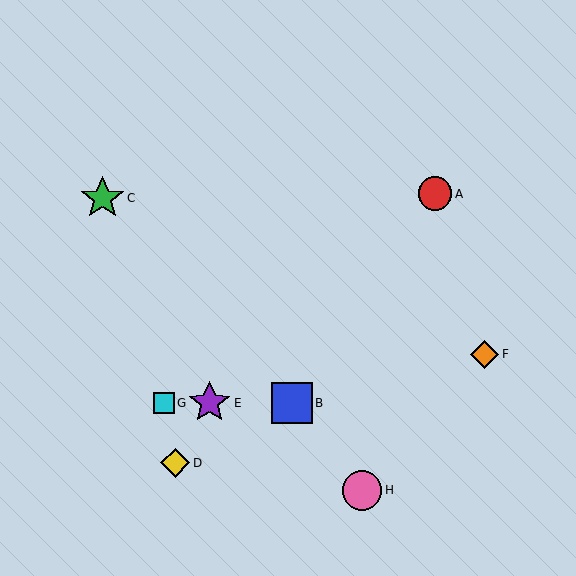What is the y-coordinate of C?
Object C is at y≈198.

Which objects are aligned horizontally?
Objects B, E, G are aligned horizontally.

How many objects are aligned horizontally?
3 objects (B, E, G) are aligned horizontally.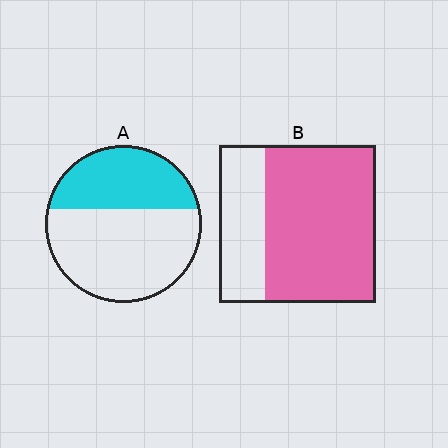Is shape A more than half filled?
No.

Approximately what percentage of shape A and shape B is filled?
A is approximately 40% and B is approximately 70%.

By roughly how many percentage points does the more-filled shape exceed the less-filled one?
By roughly 35 percentage points (B over A).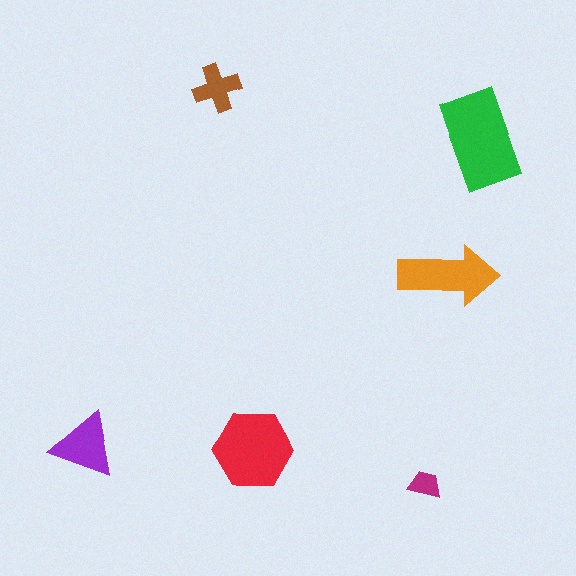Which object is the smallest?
The magenta trapezoid.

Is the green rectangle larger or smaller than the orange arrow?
Larger.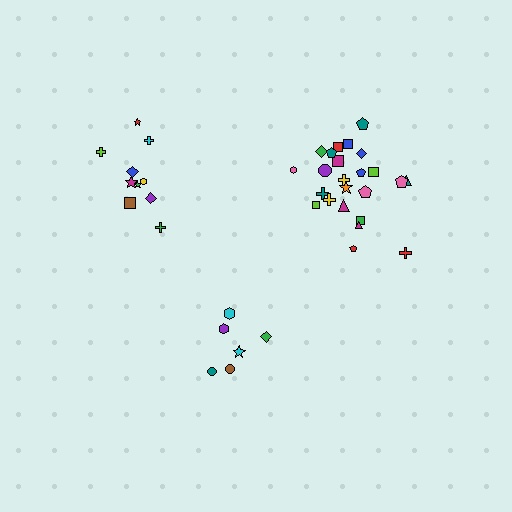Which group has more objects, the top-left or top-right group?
The top-right group.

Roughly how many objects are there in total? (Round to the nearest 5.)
Roughly 40 objects in total.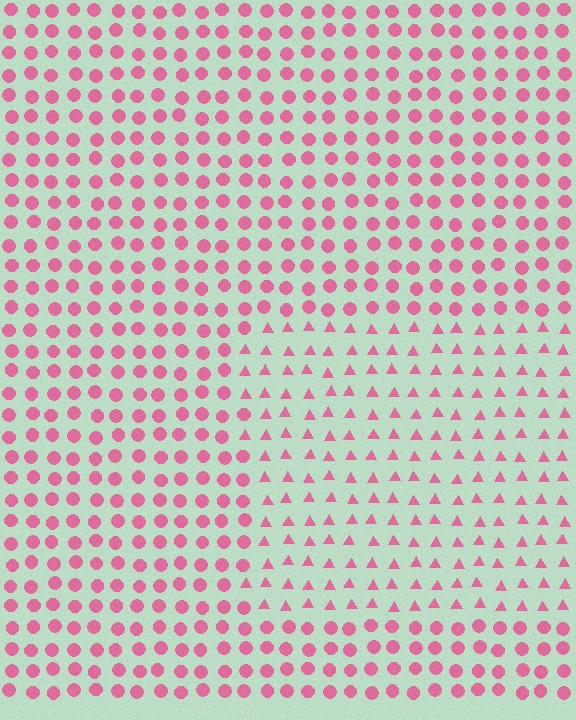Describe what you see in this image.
The image is filled with small pink elements arranged in a uniform grid. A rectangle-shaped region contains triangles, while the surrounding area contains circles. The boundary is defined purely by the change in element shape.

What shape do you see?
I see a rectangle.